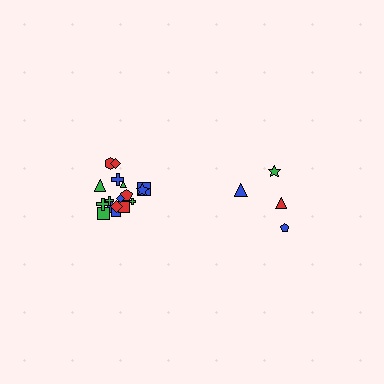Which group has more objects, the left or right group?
The left group.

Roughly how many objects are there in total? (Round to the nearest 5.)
Roughly 20 objects in total.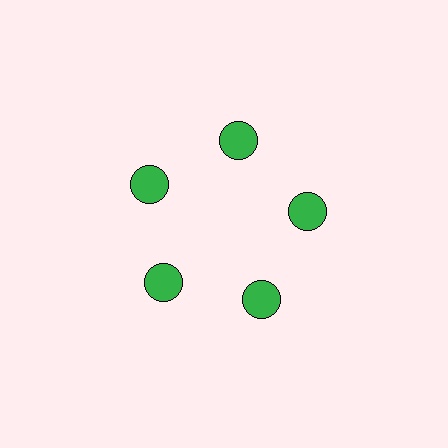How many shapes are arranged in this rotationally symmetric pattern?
There are 5 shapes, arranged in 5 groups of 1.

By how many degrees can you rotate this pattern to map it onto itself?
The pattern maps onto itself every 72 degrees of rotation.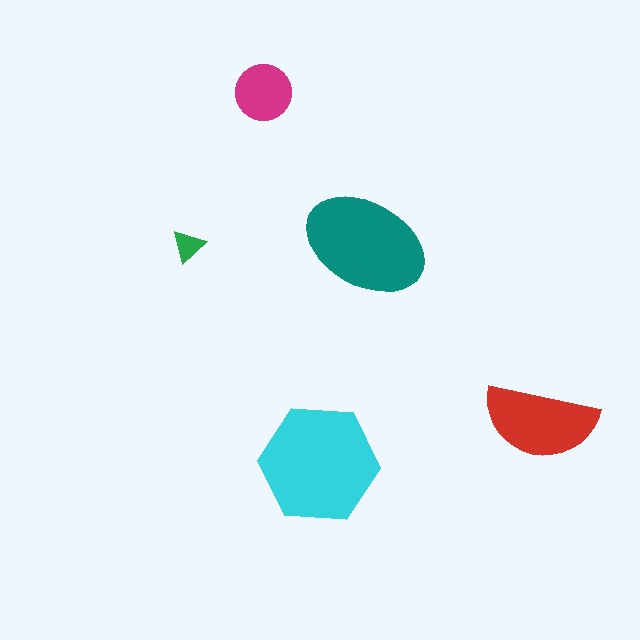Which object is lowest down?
The cyan hexagon is bottommost.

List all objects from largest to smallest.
The cyan hexagon, the teal ellipse, the red semicircle, the magenta circle, the green triangle.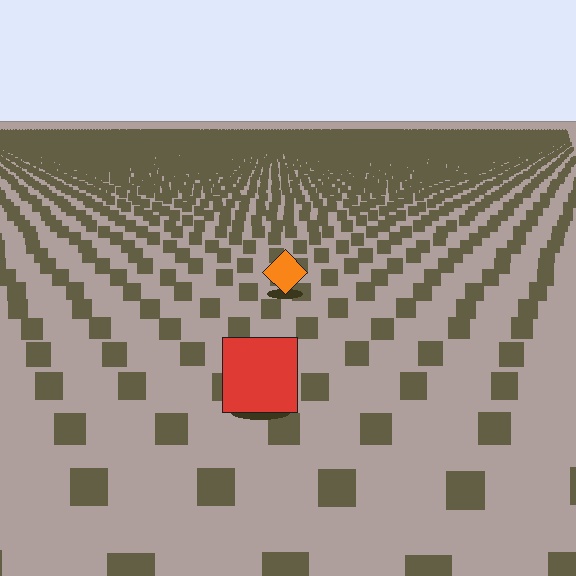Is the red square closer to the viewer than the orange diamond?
Yes. The red square is closer — you can tell from the texture gradient: the ground texture is coarser near it.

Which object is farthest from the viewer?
The orange diamond is farthest from the viewer. It appears smaller and the ground texture around it is denser.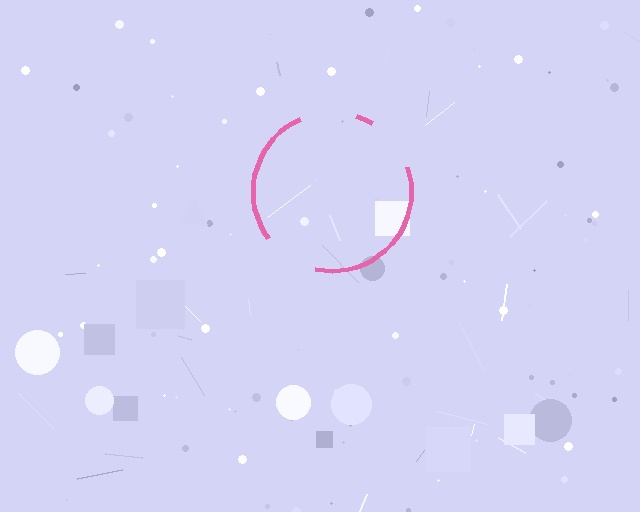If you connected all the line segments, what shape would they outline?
They would outline a circle.